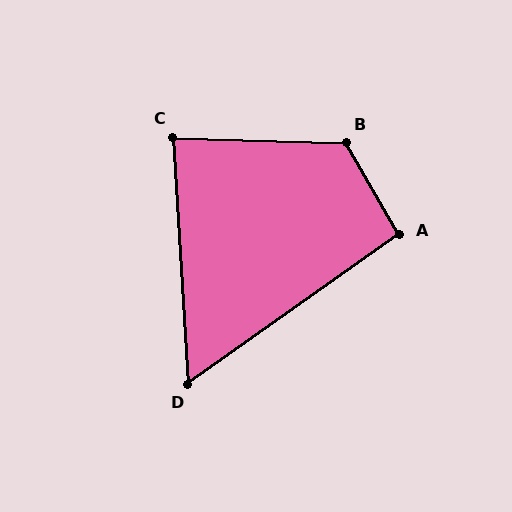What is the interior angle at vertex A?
Approximately 95 degrees (obtuse).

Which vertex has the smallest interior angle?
D, at approximately 58 degrees.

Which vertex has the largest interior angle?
B, at approximately 122 degrees.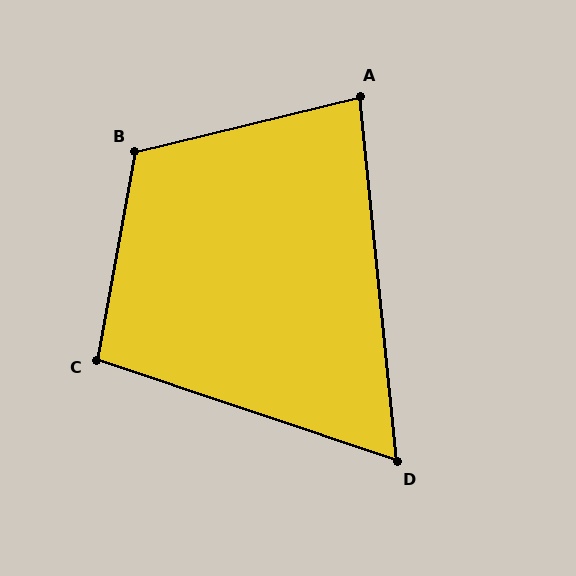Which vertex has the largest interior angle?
B, at approximately 114 degrees.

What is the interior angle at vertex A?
Approximately 82 degrees (acute).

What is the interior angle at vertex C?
Approximately 98 degrees (obtuse).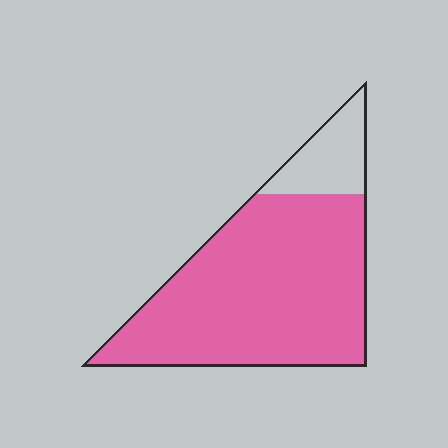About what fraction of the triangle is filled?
About five sixths (5/6).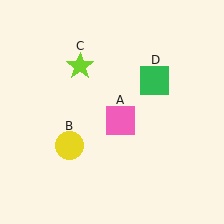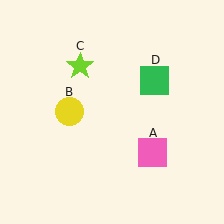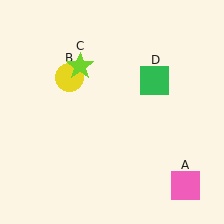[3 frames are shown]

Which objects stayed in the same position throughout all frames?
Lime star (object C) and green square (object D) remained stationary.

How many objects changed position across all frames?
2 objects changed position: pink square (object A), yellow circle (object B).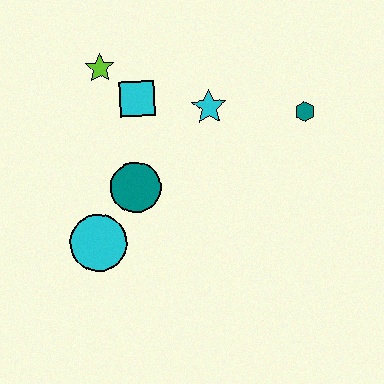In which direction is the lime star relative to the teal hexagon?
The lime star is to the left of the teal hexagon.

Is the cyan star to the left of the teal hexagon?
Yes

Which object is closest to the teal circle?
The cyan circle is closest to the teal circle.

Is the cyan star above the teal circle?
Yes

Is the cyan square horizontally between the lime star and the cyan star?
Yes